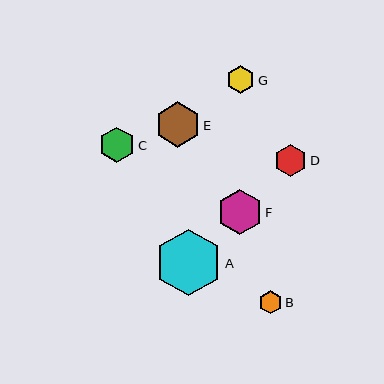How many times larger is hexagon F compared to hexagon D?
Hexagon F is approximately 1.4 times the size of hexagon D.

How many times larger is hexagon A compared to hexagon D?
Hexagon A is approximately 2.1 times the size of hexagon D.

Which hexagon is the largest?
Hexagon A is the largest with a size of approximately 66 pixels.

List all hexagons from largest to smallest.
From largest to smallest: A, E, F, C, D, G, B.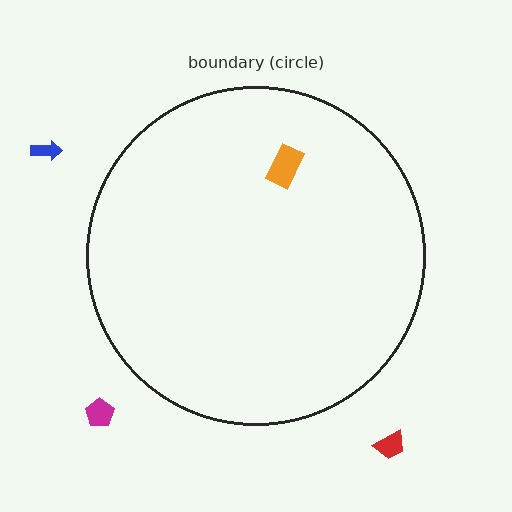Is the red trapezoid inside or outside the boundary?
Outside.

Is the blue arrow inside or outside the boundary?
Outside.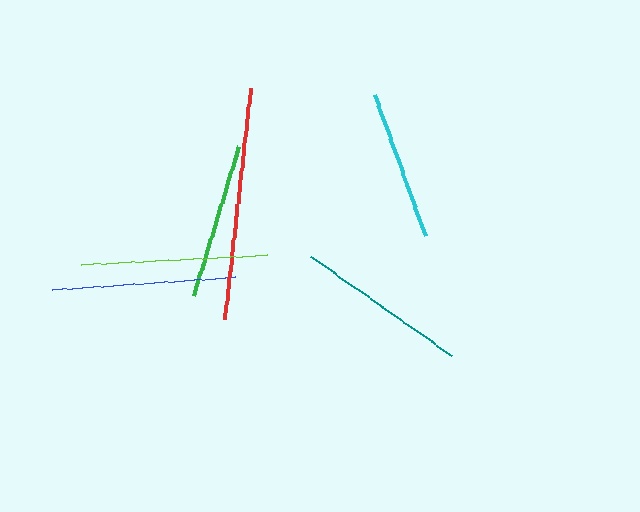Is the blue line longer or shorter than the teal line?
The blue line is longer than the teal line.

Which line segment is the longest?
The red line is the longest at approximately 233 pixels.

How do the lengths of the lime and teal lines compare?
The lime and teal lines are approximately the same length.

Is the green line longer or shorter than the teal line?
The teal line is longer than the green line.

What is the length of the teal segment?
The teal segment is approximately 174 pixels long.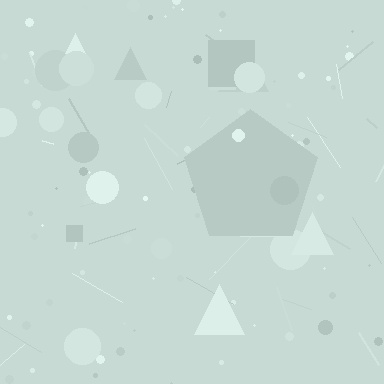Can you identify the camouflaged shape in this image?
The camouflaged shape is a pentagon.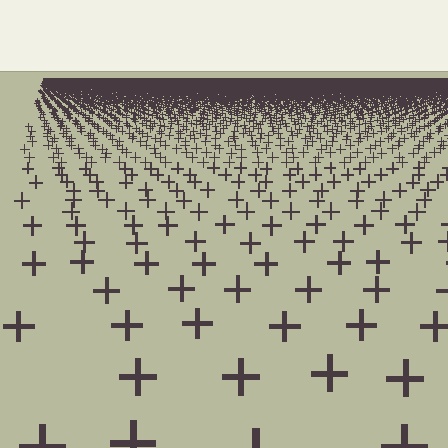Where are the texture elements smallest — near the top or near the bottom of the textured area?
Near the top.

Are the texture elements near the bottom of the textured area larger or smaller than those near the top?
Larger. Near the bottom, elements are closer to the viewer and appear at a bigger on-screen size.